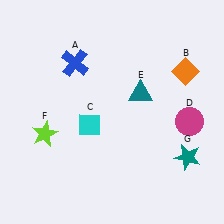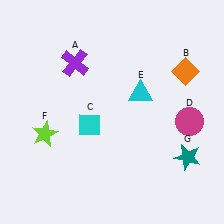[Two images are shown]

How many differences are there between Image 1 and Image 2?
There are 2 differences between the two images.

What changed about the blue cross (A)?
In Image 1, A is blue. In Image 2, it changed to purple.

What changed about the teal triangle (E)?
In Image 1, E is teal. In Image 2, it changed to cyan.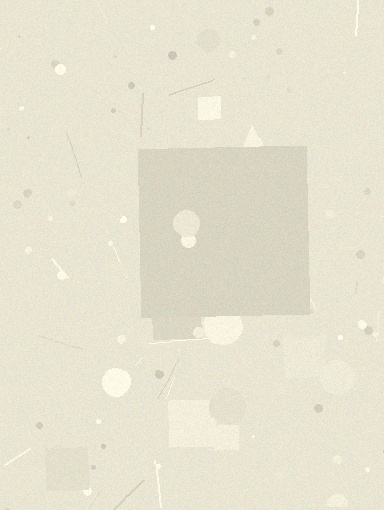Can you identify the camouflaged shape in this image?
The camouflaged shape is a square.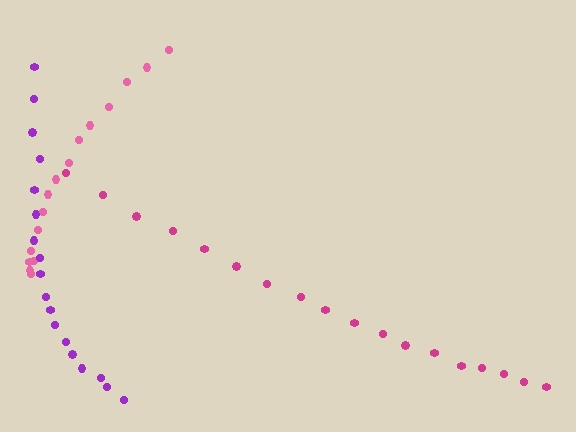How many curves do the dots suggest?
There are 3 distinct paths.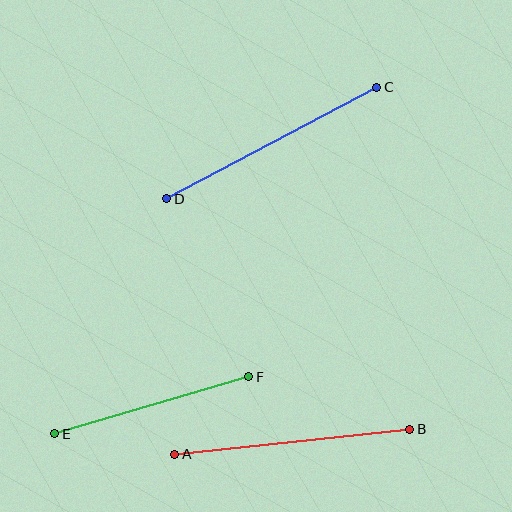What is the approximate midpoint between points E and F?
The midpoint is at approximately (152, 405) pixels.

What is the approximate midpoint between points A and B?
The midpoint is at approximately (292, 442) pixels.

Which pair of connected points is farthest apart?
Points C and D are farthest apart.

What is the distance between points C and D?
The distance is approximately 238 pixels.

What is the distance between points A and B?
The distance is approximately 236 pixels.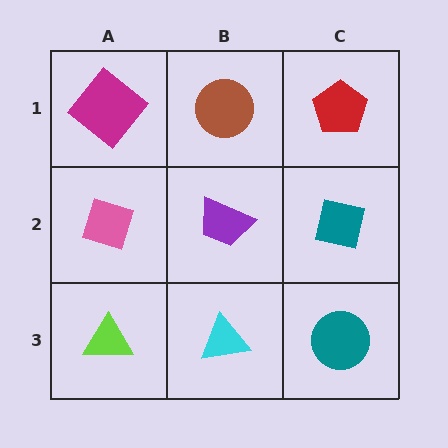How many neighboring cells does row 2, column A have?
3.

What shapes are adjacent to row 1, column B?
A purple trapezoid (row 2, column B), a magenta diamond (row 1, column A), a red pentagon (row 1, column C).